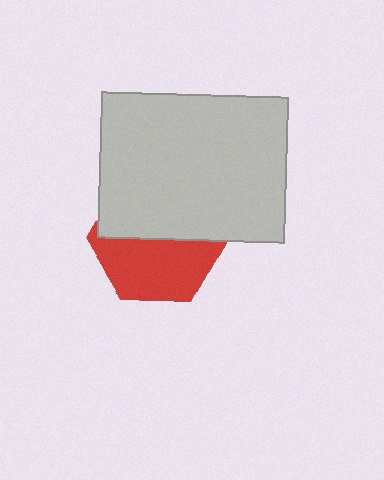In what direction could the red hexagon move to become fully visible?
The red hexagon could move down. That would shift it out from behind the light gray rectangle entirely.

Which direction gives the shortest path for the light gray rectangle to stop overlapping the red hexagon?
Moving up gives the shortest separation.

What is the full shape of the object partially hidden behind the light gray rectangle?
The partially hidden object is a red hexagon.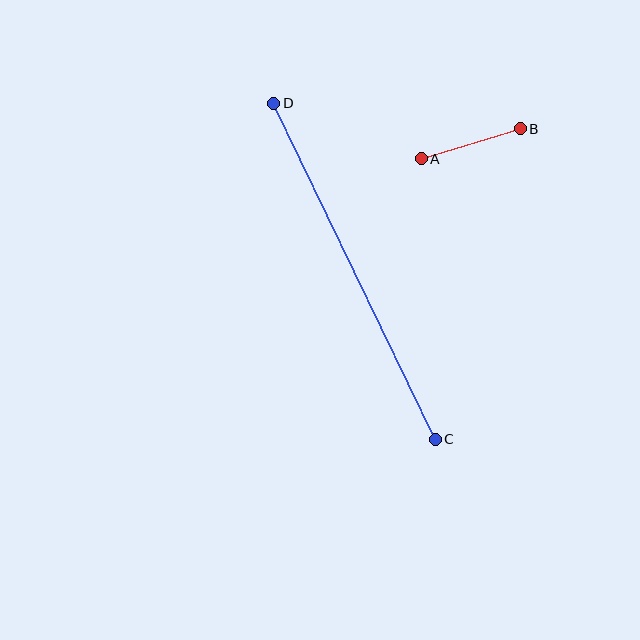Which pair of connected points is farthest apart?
Points C and D are farthest apart.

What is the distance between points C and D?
The distance is approximately 372 pixels.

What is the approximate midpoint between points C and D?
The midpoint is at approximately (355, 271) pixels.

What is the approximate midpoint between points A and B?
The midpoint is at approximately (471, 144) pixels.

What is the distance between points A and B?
The distance is approximately 103 pixels.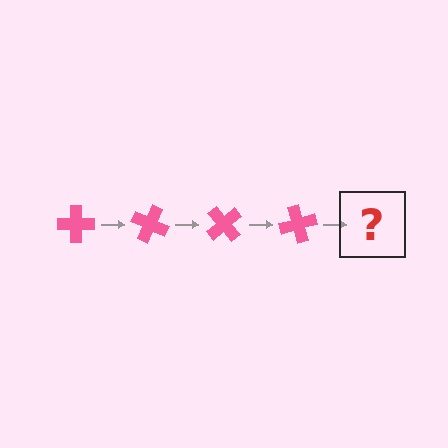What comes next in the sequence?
The next element should be a pink cross rotated 100 degrees.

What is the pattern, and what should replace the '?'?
The pattern is that the cross rotates 25 degrees each step. The '?' should be a pink cross rotated 100 degrees.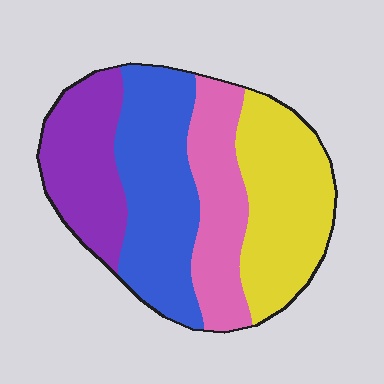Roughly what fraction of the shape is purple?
Purple takes up about one fifth (1/5) of the shape.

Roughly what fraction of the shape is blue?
Blue takes up between a quarter and a half of the shape.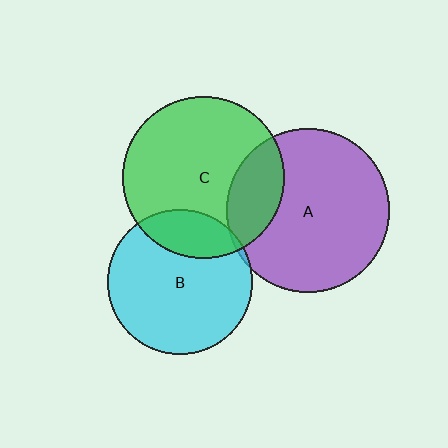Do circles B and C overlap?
Yes.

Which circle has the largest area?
Circle A (purple).